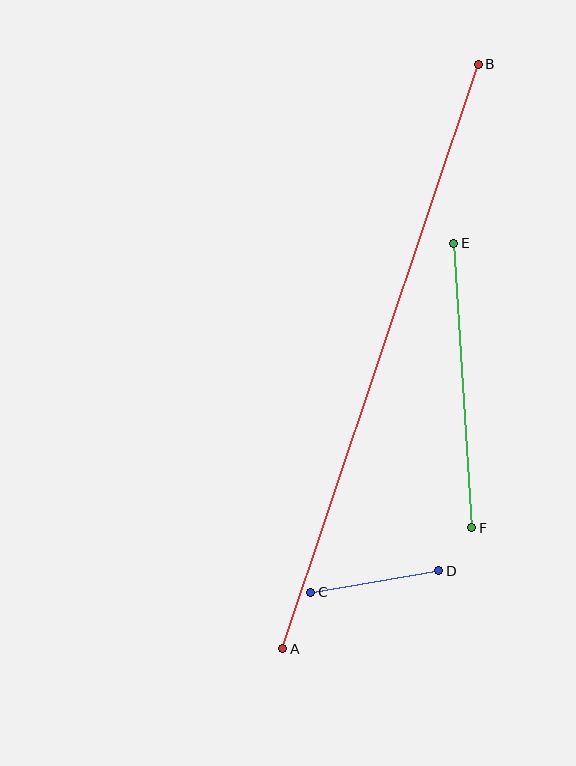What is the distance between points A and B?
The distance is approximately 616 pixels.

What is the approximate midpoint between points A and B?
The midpoint is at approximately (380, 356) pixels.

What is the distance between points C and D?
The distance is approximately 130 pixels.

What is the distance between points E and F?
The distance is approximately 285 pixels.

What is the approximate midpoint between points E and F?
The midpoint is at approximately (463, 385) pixels.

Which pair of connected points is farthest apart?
Points A and B are farthest apart.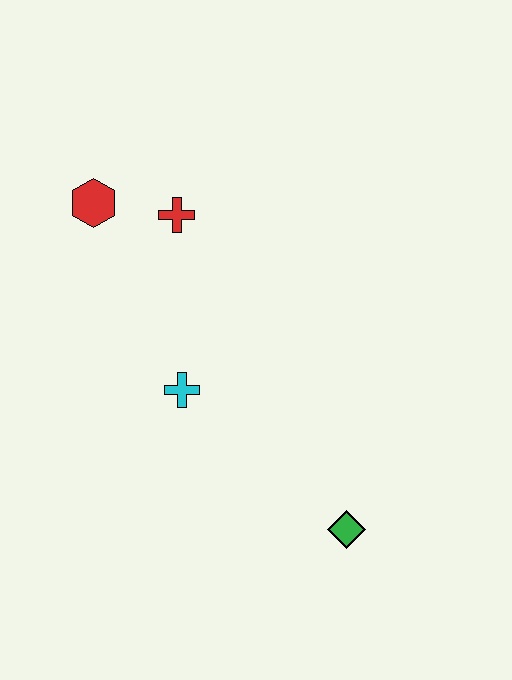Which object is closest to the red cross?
The red hexagon is closest to the red cross.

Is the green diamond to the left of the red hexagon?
No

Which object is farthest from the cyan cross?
The green diamond is farthest from the cyan cross.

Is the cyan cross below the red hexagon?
Yes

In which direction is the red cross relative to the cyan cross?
The red cross is above the cyan cross.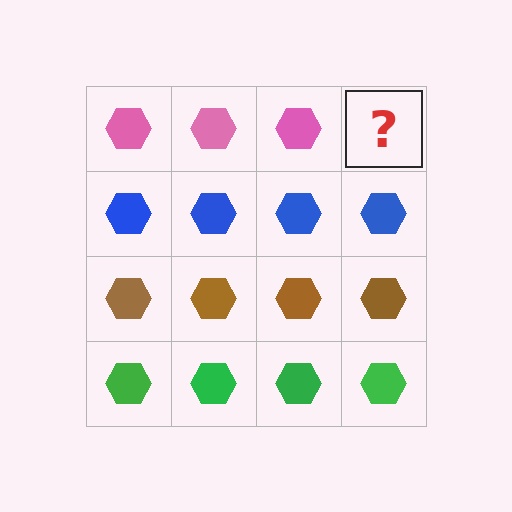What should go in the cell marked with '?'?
The missing cell should contain a pink hexagon.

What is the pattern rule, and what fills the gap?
The rule is that each row has a consistent color. The gap should be filled with a pink hexagon.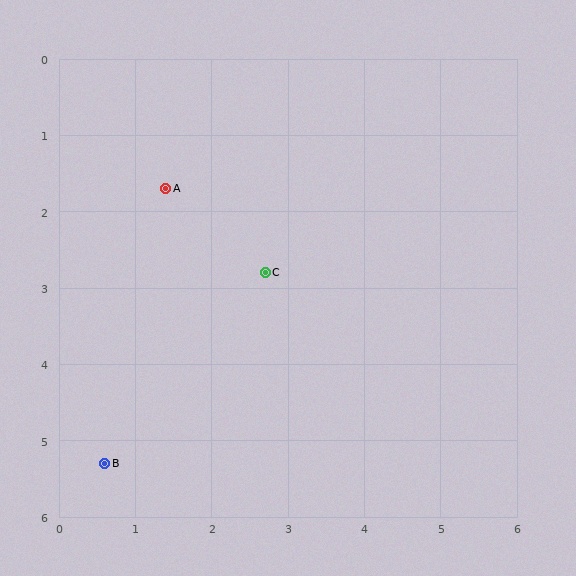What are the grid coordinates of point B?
Point B is at approximately (0.6, 5.3).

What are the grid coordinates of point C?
Point C is at approximately (2.7, 2.8).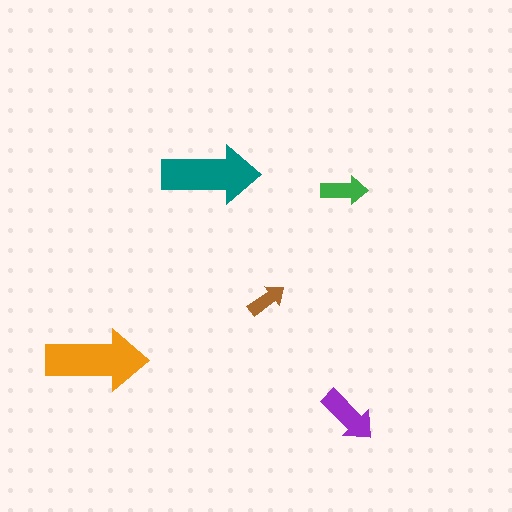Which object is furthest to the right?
The purple arrow is rightmost.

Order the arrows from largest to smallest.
the orange one, the teal one, the purple one, the green one, the brown one.